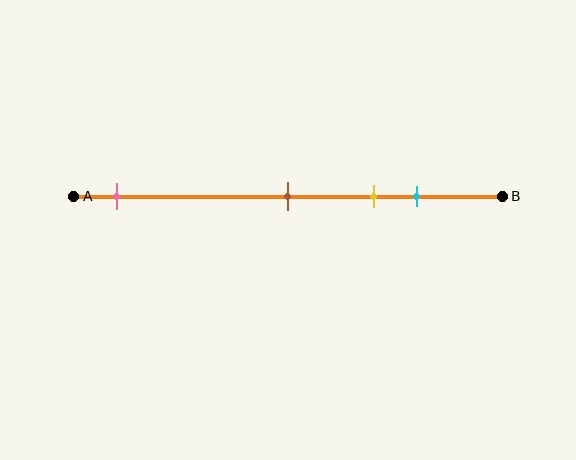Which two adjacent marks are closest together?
The yellow and cyan marks are the closest adjacent pair.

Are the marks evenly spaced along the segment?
No, the marks are not evenly spaced.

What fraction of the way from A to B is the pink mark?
The pink mark is approximately 10% (0.1) of the way from A to B.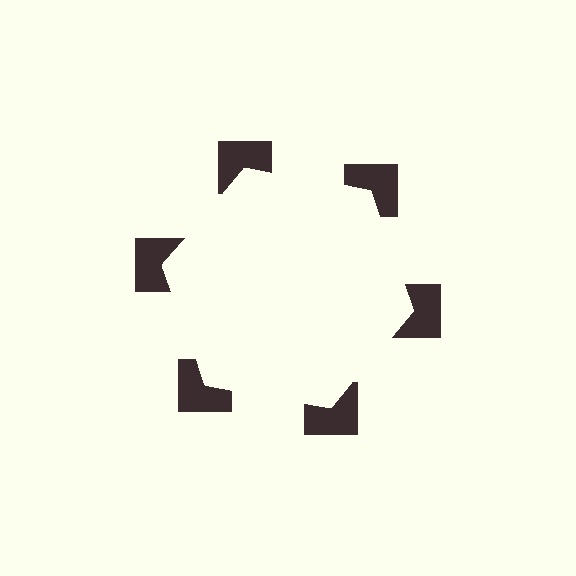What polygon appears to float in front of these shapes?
An illusory hexagon — its edges are inferred from the aligned wedge cuts in the notched squares, not physically drawn.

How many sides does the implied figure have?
6 sides.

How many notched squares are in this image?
There are 6 — one at each vertex of the illusory hexagon.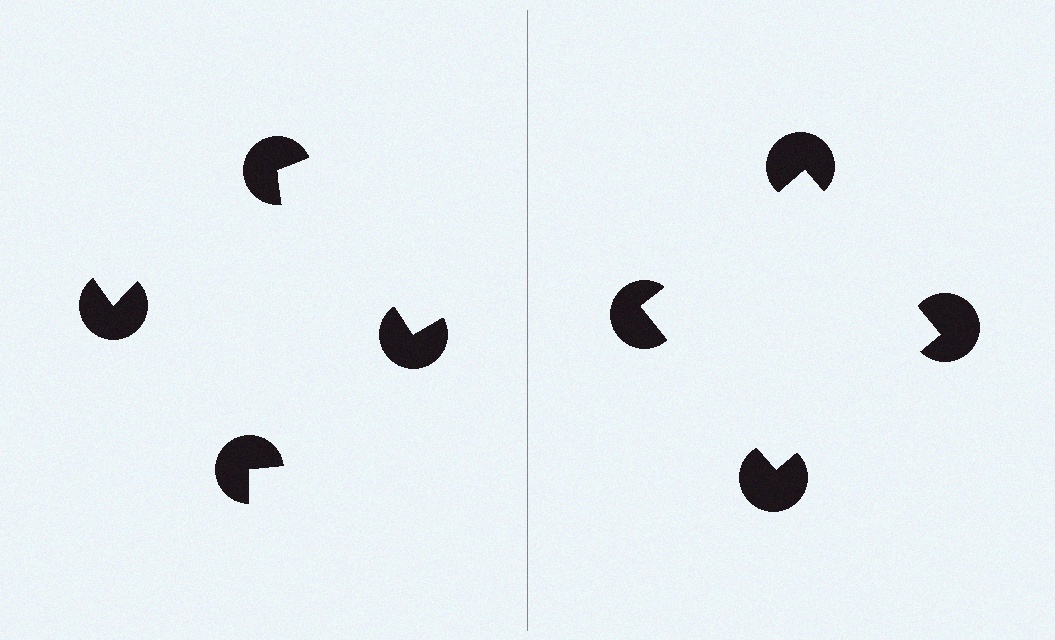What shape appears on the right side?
An illusory square.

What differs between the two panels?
The pac-man discs are positioned identically on both sides; only the wedge orientations differ. On the right they align to a square; on the left they are misaligned.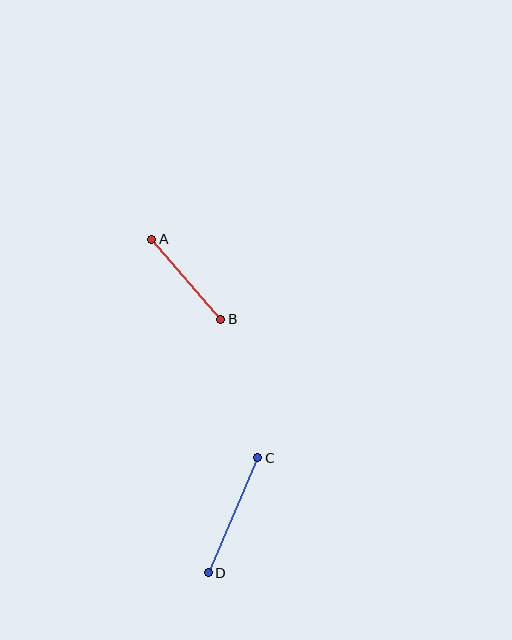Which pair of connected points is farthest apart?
Points C and D are farthest apart.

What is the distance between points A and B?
The distance is approximately 106 pixels.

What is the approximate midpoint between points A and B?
The midpoint is at approximately (186, 279) pixels.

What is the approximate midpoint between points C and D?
The midpoint is at approximately (233, 515) pixels.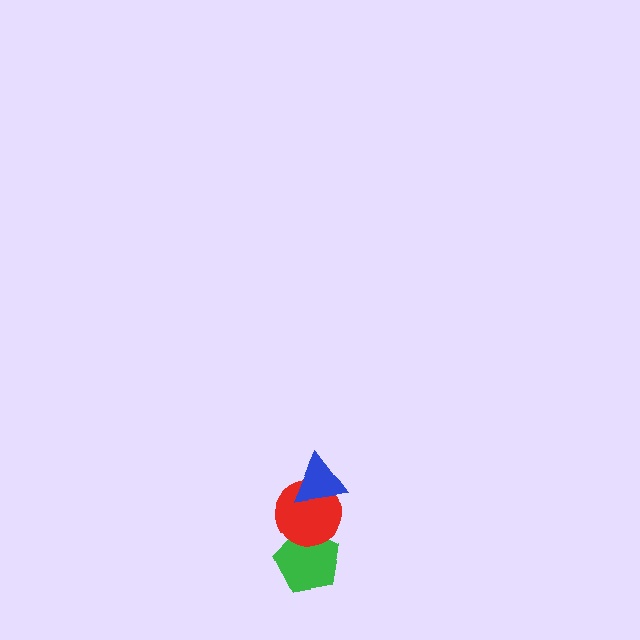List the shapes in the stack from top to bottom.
From top to bottom: the blue triangle, the red circle, the green pentagon.